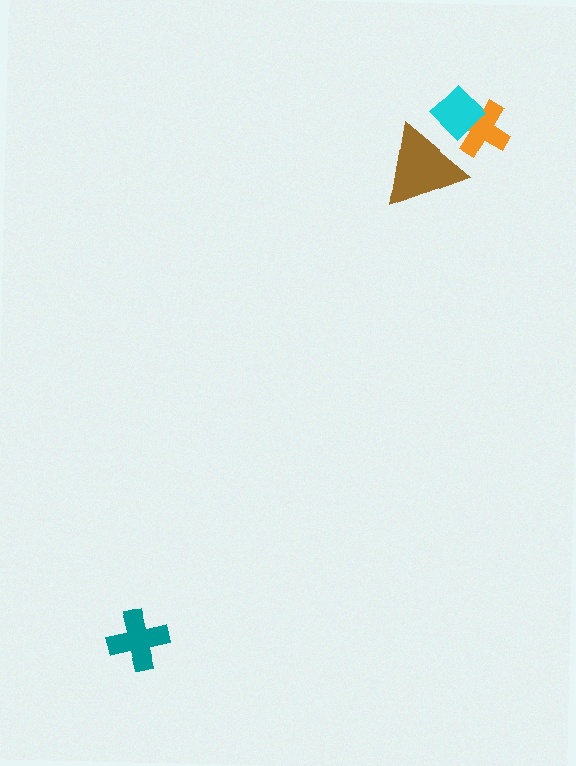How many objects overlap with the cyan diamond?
2 objects overlap with the cyan diamond.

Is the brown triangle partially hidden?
Yes, it is partially covered by another shape.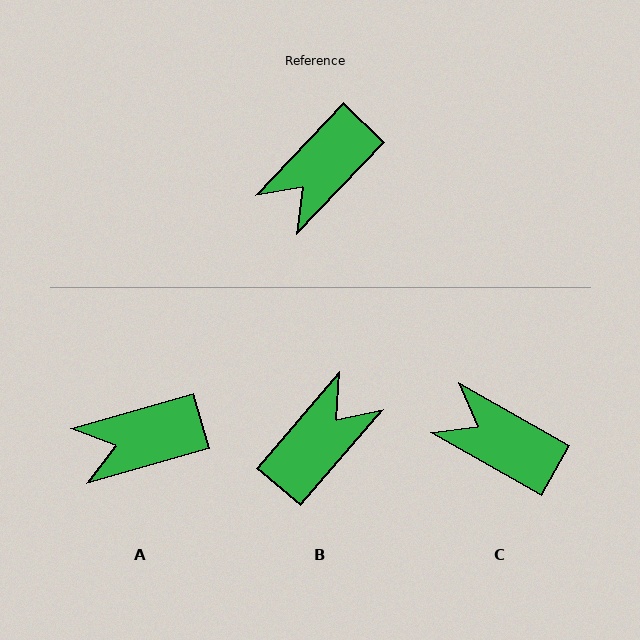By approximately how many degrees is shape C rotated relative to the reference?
Approximately 76 degrees clockwise.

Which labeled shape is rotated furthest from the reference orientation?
B, about 177 degrees away.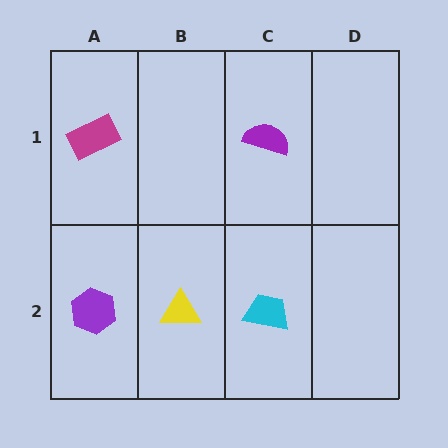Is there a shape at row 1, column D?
No, that cell is empty.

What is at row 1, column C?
A purple semicircle.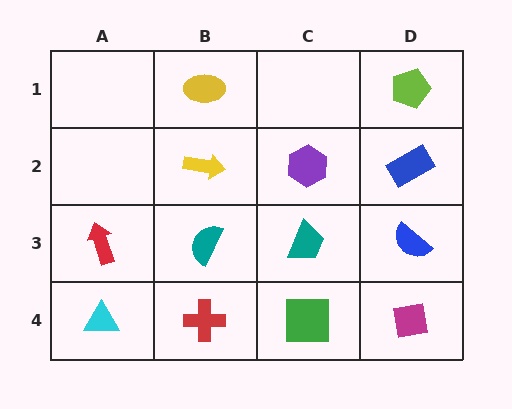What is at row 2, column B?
A yellow arrow.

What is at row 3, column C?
A teal trapezoid.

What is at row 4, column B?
A red cross.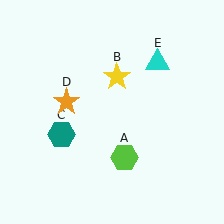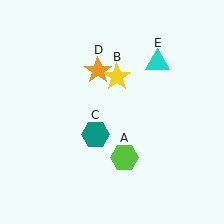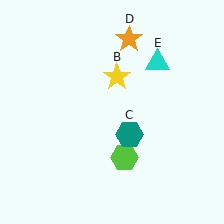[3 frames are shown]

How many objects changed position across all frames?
2 objects changed position: teal hexagon (object C), orange star (object D).